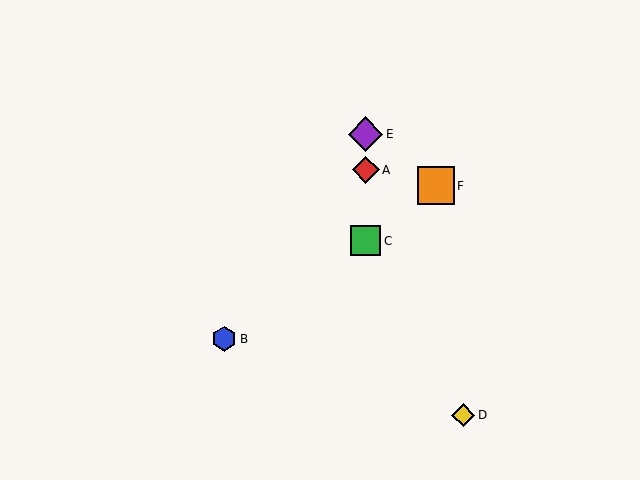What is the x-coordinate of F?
Object F is at x≈436.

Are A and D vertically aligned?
No, A is at x≈366 and D is at x≈463.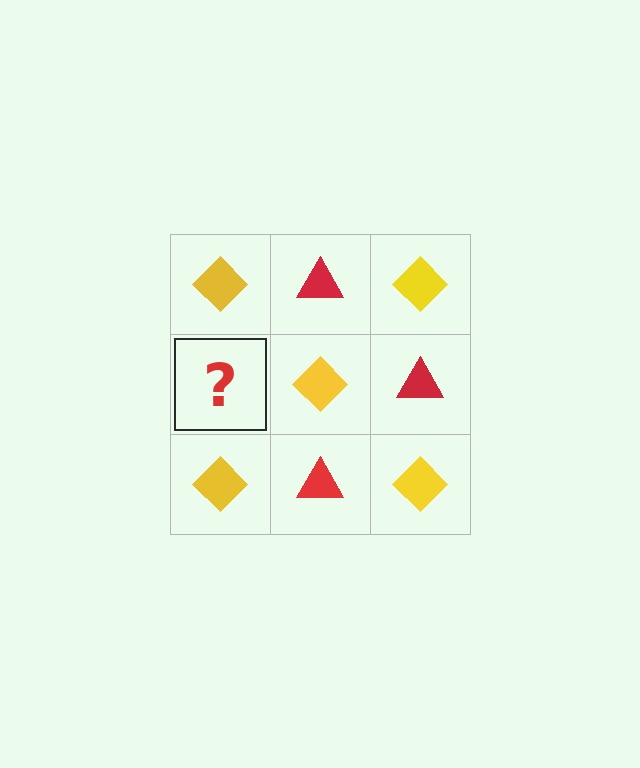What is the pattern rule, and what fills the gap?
The rule is that it alternates yellow diamond and red triangle in a checkerboard pattern. The gap should be filled with a red triangle.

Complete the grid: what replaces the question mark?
The question mark should be replaced with a red triangle.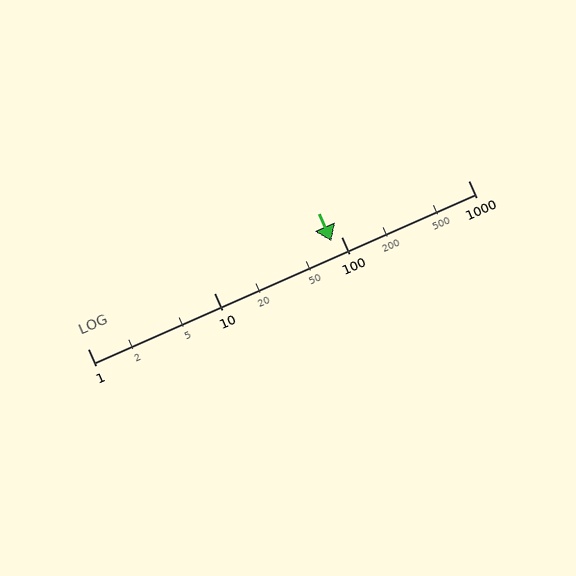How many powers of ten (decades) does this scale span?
The scale spans 3 decades, from 1 to 1000.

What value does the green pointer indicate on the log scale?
The pointer indicates approximately 84.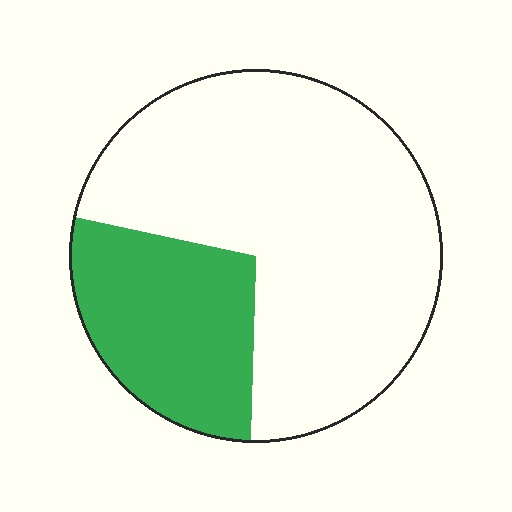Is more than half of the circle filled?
No.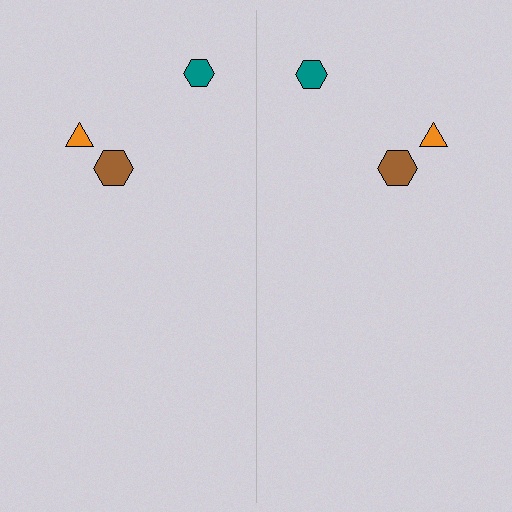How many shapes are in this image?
There are 6 shapes in this image.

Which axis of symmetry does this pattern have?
The pattern has a vertical axis of symmetry running through the center of the image.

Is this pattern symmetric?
Yes, this pattern has bilateral (reflection) symmetry.